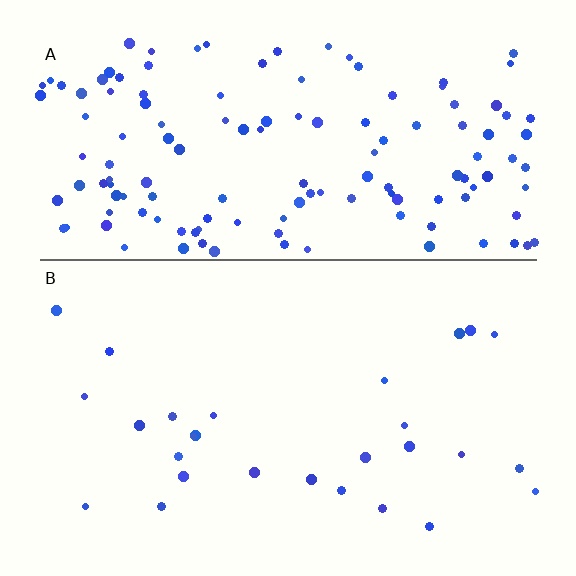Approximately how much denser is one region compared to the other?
Approximately 4.9× — region A over region B.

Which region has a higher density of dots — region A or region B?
A (the top).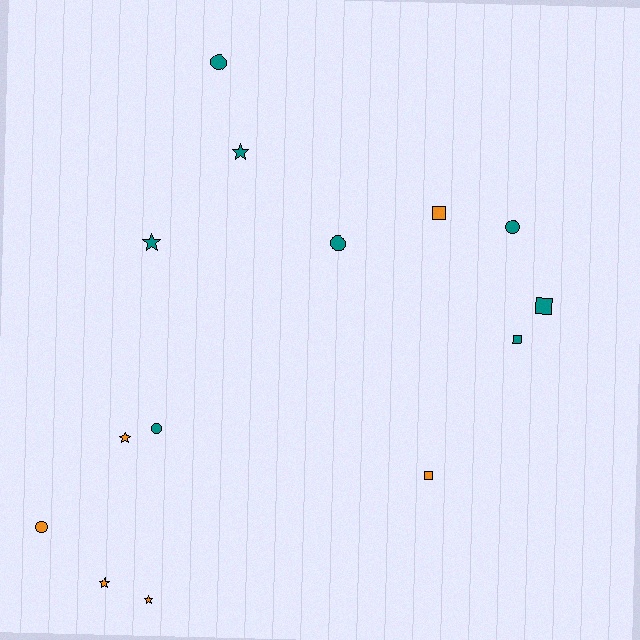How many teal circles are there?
There are 4 teal circles.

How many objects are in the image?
There are 14 objects.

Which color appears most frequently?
Teal, with 8 objects.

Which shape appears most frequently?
Circle, with 5 objects.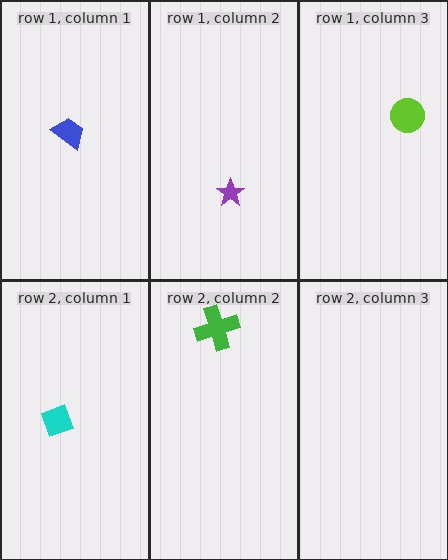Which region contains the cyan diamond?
The row 2, column 1 region.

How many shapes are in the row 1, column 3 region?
1.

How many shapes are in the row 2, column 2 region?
1.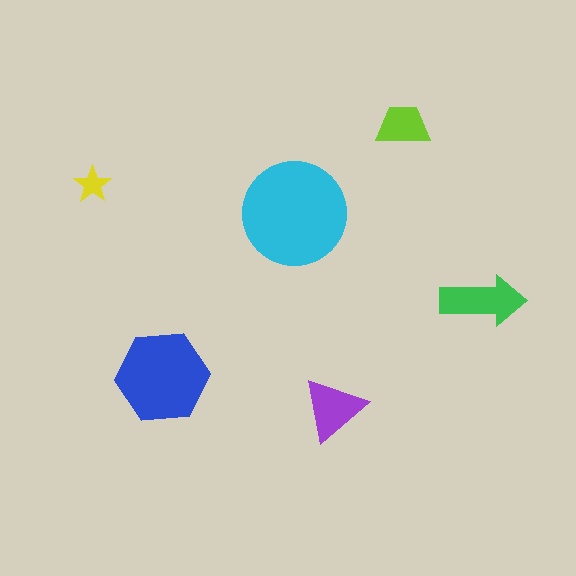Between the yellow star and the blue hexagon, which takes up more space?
The blue hexagon.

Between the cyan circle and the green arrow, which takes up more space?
The cyan circle.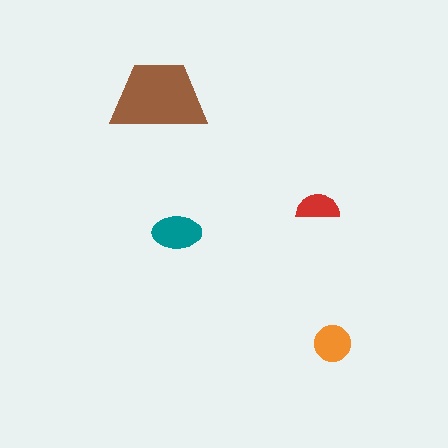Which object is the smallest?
The red semicircle.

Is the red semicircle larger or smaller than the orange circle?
Smaller.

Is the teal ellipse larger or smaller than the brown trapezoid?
Smaller.